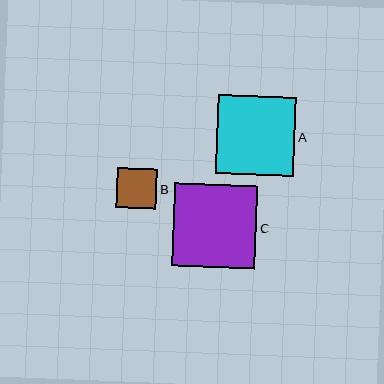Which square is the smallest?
Square B is the smallest with a size of approximately 41 pixels.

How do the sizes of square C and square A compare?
Square C and square A are approximately the same size.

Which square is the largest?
Square C is the largest with a size of approximately 83 pixels.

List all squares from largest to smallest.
From largest to smallest: C, A, B.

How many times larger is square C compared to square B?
Square C is approximately 2.0 times the size of square B.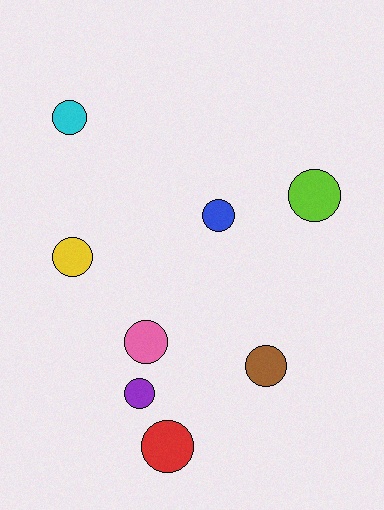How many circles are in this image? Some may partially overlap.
There are 8 circles.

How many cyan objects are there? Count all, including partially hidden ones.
There is 1 cyan object.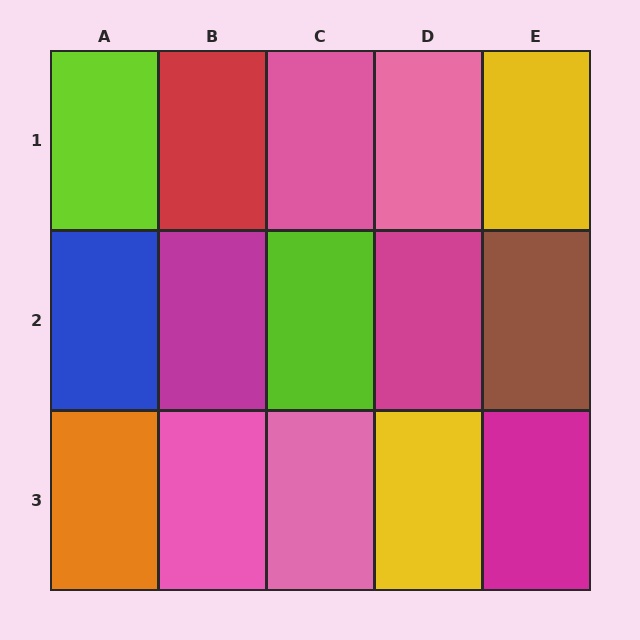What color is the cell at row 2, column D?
Magenta.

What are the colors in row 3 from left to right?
Orange, pink, pink, yellow, magenta.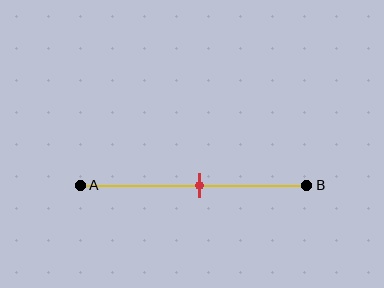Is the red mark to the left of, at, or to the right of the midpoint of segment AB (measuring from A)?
The red mark is approximately at the midpoint of segment AB.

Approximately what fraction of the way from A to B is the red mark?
The red mark is approximately 50% of the way from A to B.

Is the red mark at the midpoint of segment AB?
Yes, the mark is approximately at the midpoint.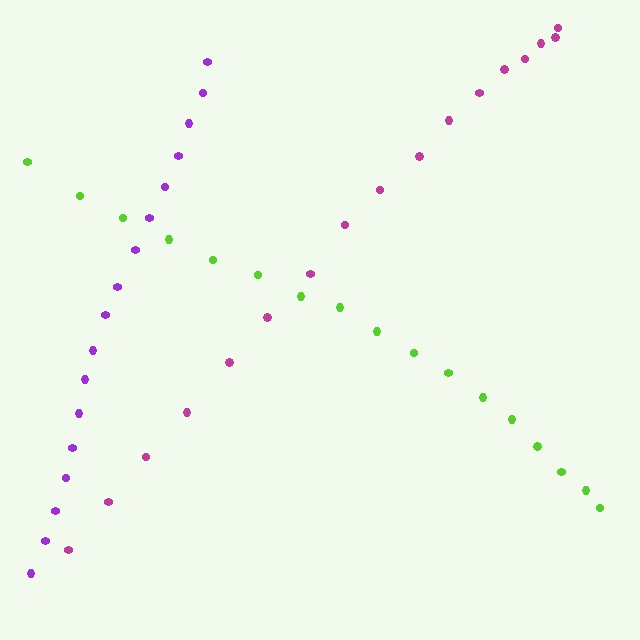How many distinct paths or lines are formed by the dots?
There are 3 distinct paths.